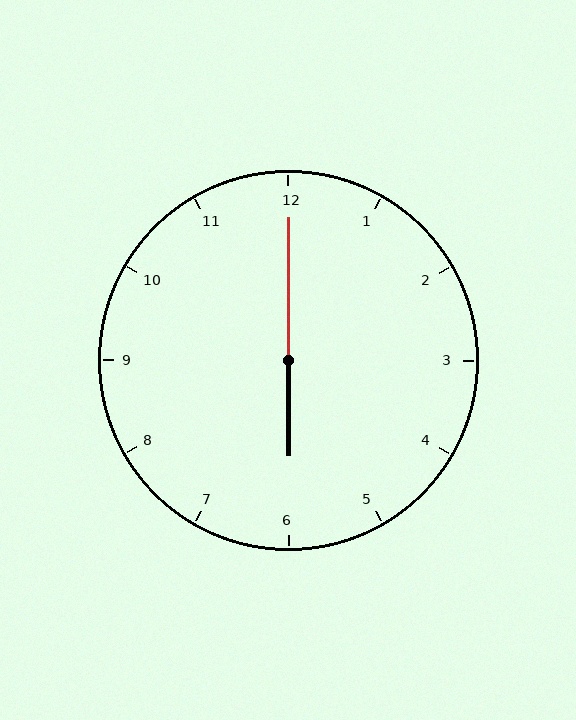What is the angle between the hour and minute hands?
Approximately 180 degrees.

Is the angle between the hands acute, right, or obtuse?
It is obtuse.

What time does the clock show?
6:00.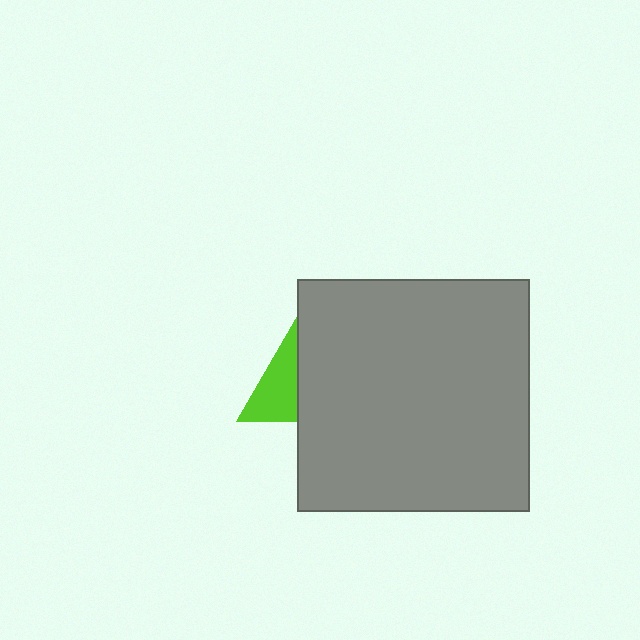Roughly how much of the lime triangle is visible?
A small part of it is visible (roughly 43%).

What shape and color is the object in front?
The object in front is a gray square.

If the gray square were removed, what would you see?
You would see the complete lime triangle.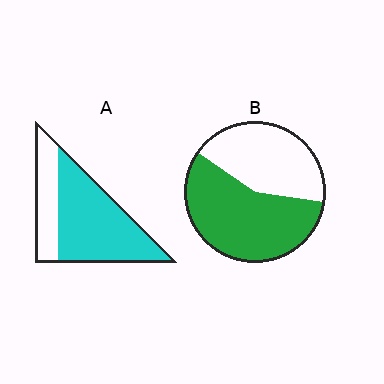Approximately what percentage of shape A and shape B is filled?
A is approximately 70% and B is approximately 55%.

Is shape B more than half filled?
Yes.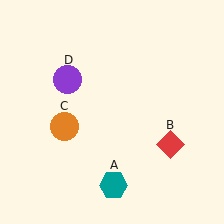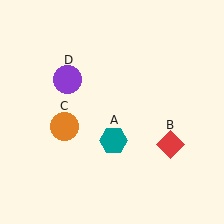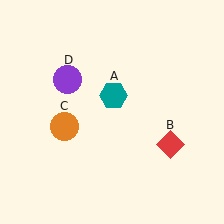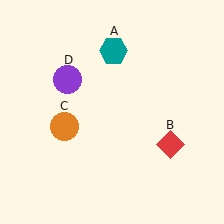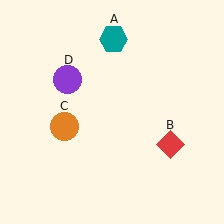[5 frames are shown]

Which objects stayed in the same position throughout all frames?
Red diamond (object B) and orange circle (object C) and purple circle (object D) remained stationary.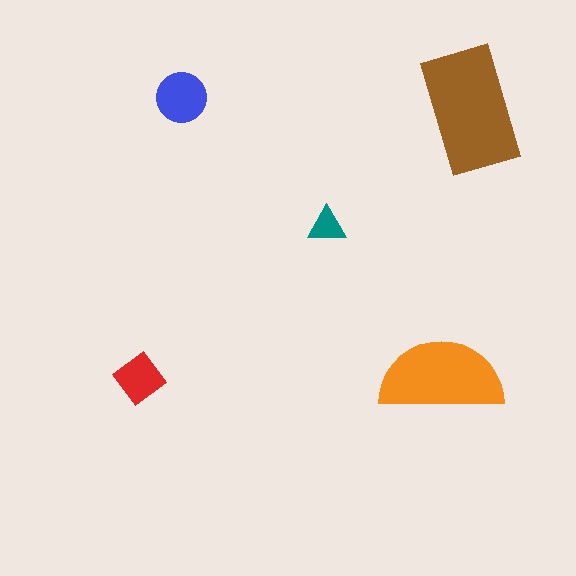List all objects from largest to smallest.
The brown rectangle, the orange semicircle, the blue circle, the red diamond, the teal triangle.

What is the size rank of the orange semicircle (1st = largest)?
2nd.